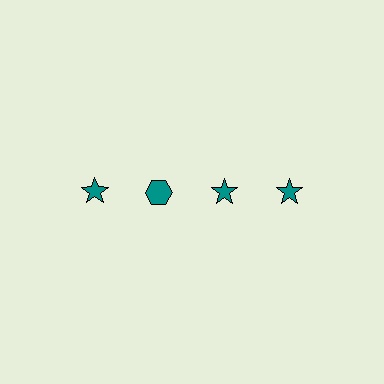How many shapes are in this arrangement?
There are 4 shapes arranged in a grid pattern.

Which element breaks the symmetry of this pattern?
The teal hexagon in the top row, second from left column breaks the symmetry. All other shapes are teal stars.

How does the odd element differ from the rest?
It has a different shape: hexagon instead of star.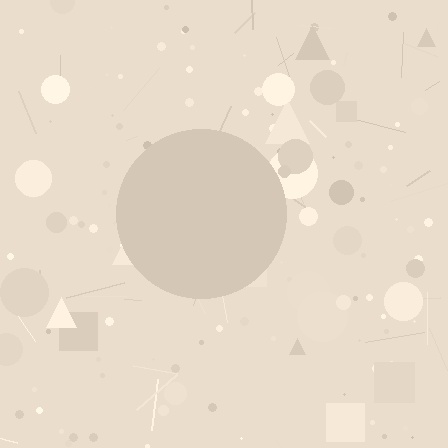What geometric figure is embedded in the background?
A circle is embedded in the background.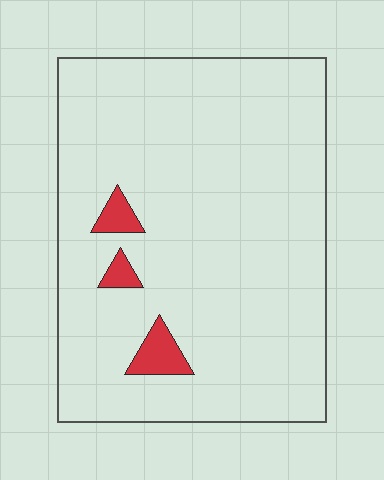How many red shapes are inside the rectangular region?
3.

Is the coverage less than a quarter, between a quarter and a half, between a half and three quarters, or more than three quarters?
Less than a quarter.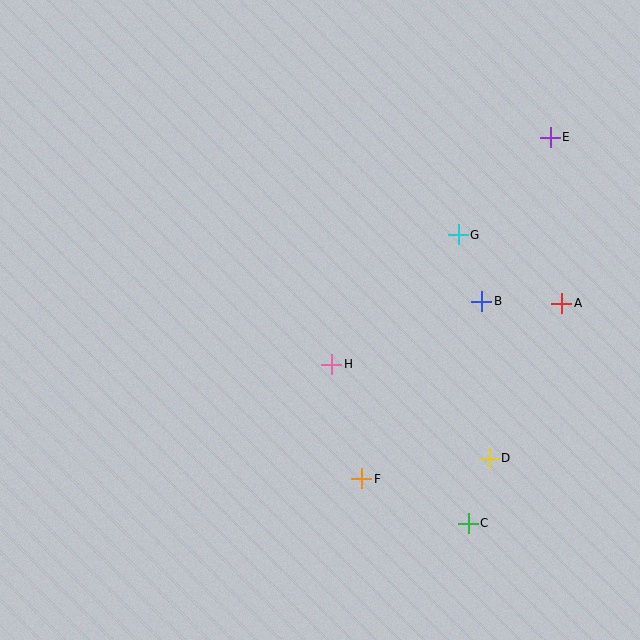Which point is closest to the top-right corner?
Point E is closest to the top-right corner.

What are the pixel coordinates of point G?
Point G is at (458, 235).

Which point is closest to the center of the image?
Point H at (332, 364) is closest to the center.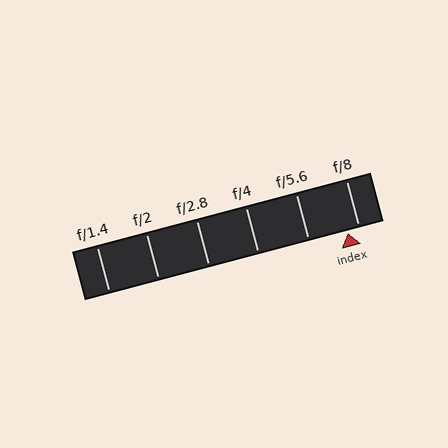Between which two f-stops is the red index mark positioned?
The index mark is between f/5.6 and f/8.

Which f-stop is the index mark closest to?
The index mark is closest to f/8.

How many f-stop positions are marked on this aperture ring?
There are 6 f-stop positions marked.